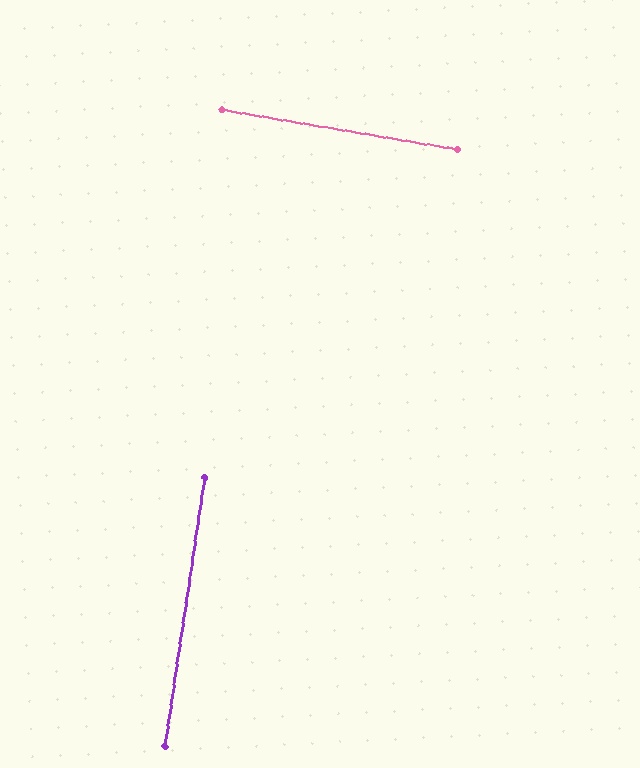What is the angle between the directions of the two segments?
Approximately 89 degrees.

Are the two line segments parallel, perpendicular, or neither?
Perpendicular — they meet at approximately 89°.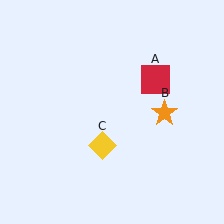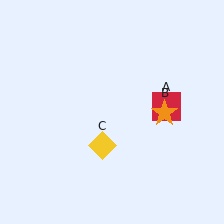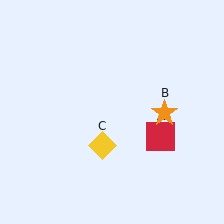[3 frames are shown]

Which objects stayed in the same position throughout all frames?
Orange star (object B) and yellow diamond (object C) remained stationary.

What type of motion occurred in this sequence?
The red square (object A) rotated clockwise around the center of the scene.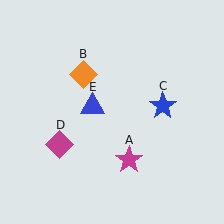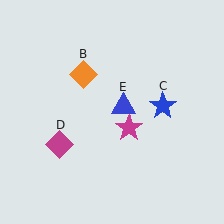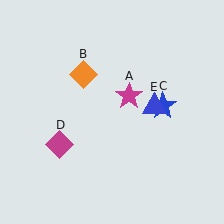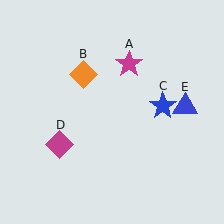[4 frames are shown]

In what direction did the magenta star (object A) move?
The magenta star (object A) moved up.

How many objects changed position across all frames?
2 objects changed position: magenta star (object A), blue triangle (object E).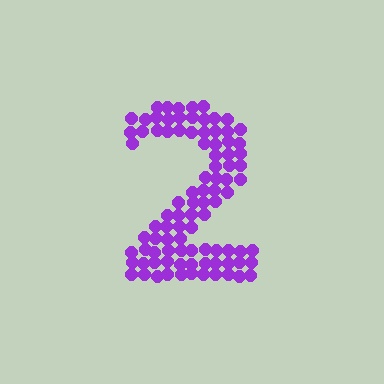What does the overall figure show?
The overall figure shows the digit 2.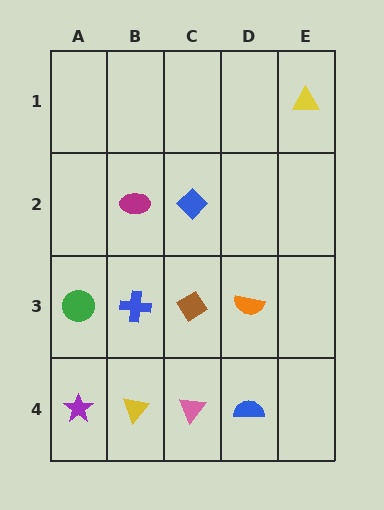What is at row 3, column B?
A blue cross.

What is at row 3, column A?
A green circle.